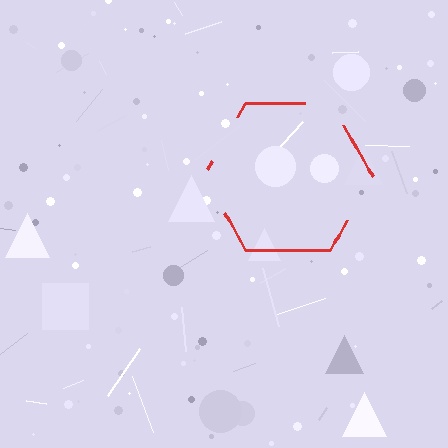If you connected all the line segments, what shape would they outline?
They would outline a hexagon.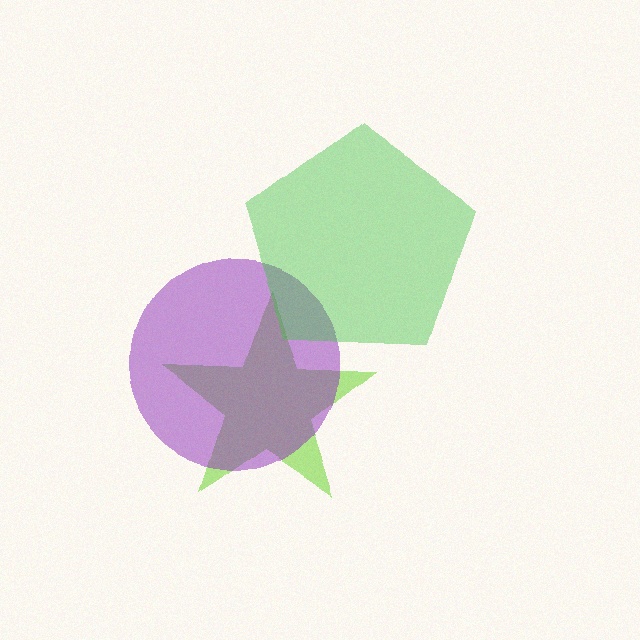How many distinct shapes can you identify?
There are 3 distinct shapes: a lime star, a purple circle, a green pentagon.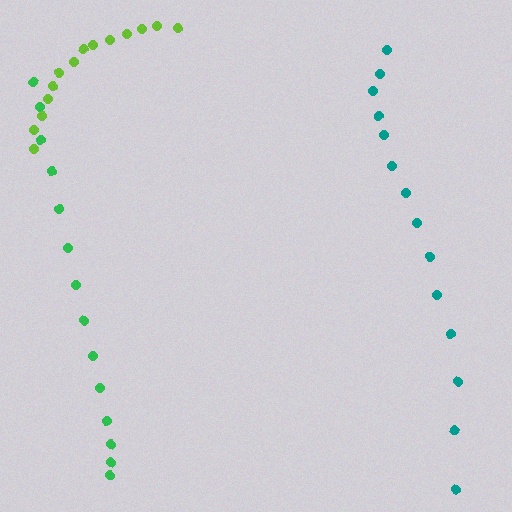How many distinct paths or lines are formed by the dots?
There are 3 distinct paths.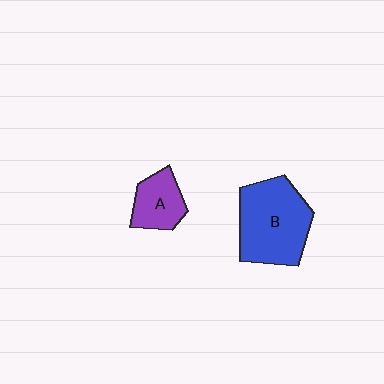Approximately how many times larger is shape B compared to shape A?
Approximately 2.1 times.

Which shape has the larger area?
Shape B (blue).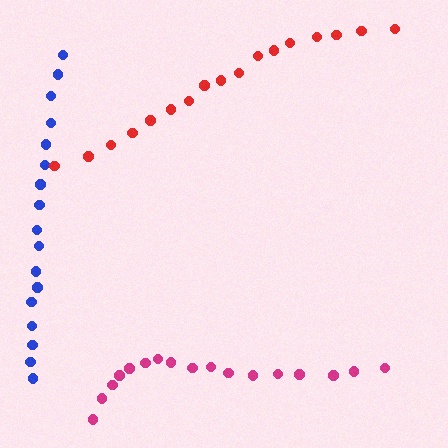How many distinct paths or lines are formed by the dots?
There are 3 distinct paths.